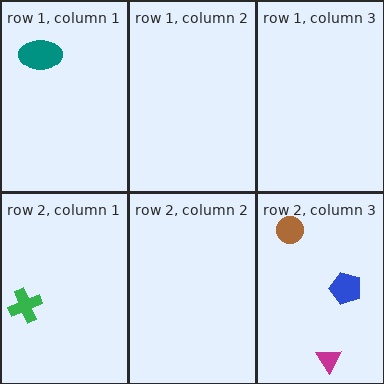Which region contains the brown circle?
The row 2, column 3 region.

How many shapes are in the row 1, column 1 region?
1.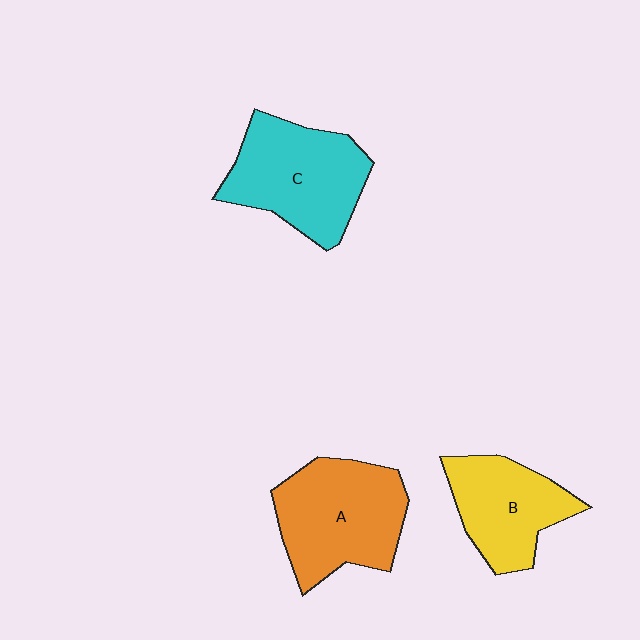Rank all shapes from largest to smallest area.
From largest to smallest: A (orange), C (cyan), B (yellow).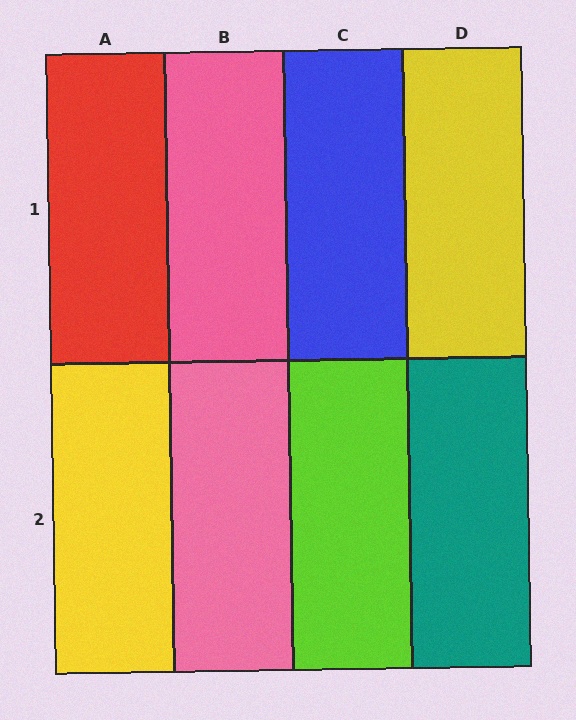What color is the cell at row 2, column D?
Teal.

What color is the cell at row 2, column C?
Lime.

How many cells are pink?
2 cells are pink.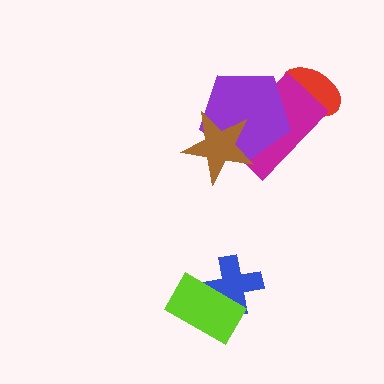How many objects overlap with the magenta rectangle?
3 objects overlap with the magenta rectangle.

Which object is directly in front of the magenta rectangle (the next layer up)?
The purple pentagon is directly in front of the magenta rectangle.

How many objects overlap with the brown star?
2 objects overlap with the brown star.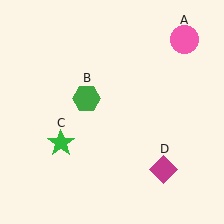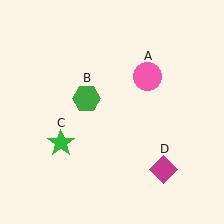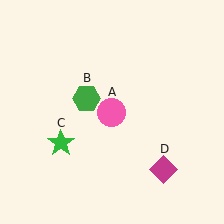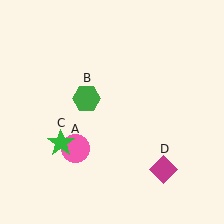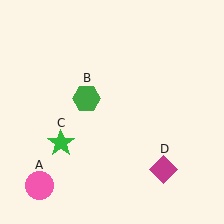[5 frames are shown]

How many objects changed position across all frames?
1 object changed position: pink circle (object A).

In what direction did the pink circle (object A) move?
The pink circle (object A) moved down and to the left.